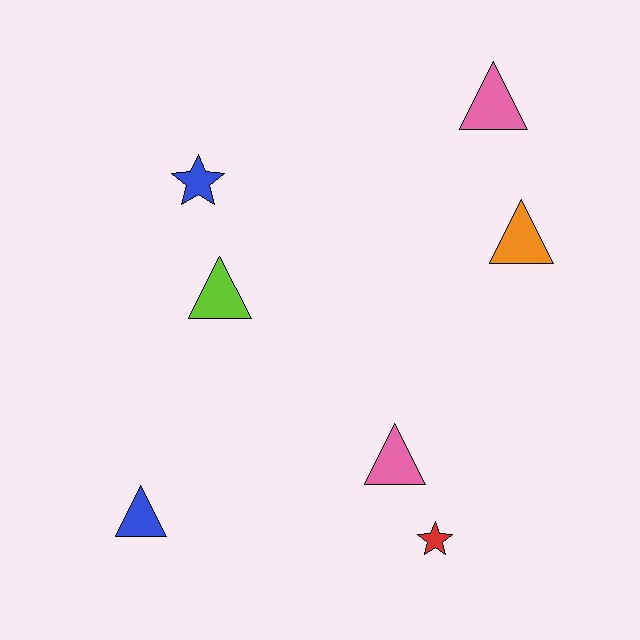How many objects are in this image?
There are 7 objects.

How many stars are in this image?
There are 2 stars.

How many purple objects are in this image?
There are no purple objects.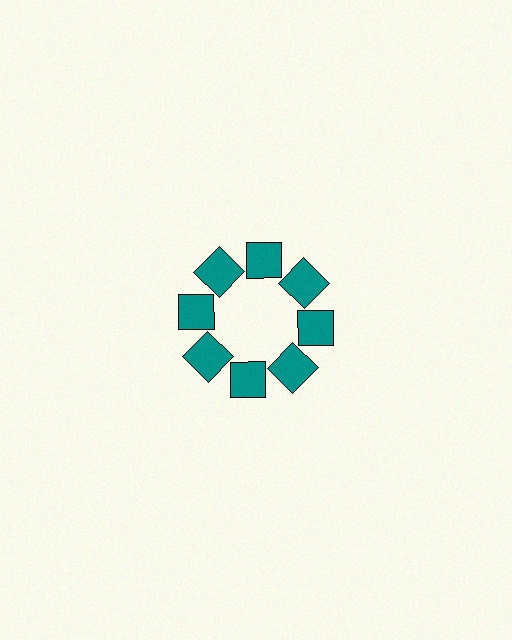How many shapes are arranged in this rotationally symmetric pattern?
There are 8 shapes, arranged in 8 groups of 1.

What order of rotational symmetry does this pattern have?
This pattern has 8-fold rotational symmetry.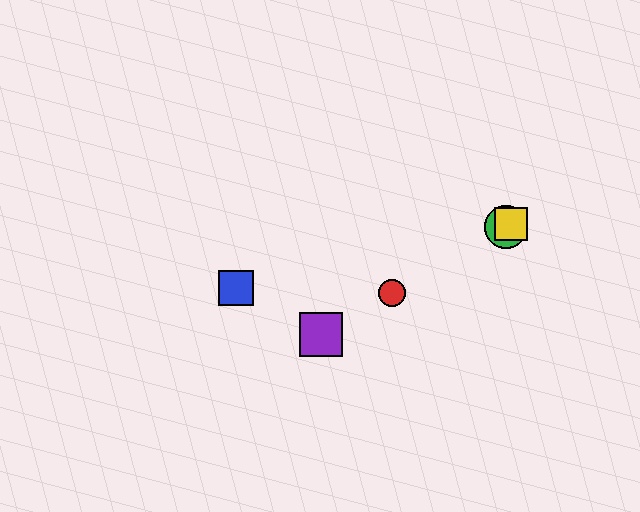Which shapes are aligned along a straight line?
The red circle, the green circle, the yellow square, the purple square are aligned along a straight line.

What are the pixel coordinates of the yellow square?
The yellow square is at (511, 224).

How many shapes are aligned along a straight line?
4 shapes (the red circle, the green circle, the yellow square, the purple square) are aligned along a straight line.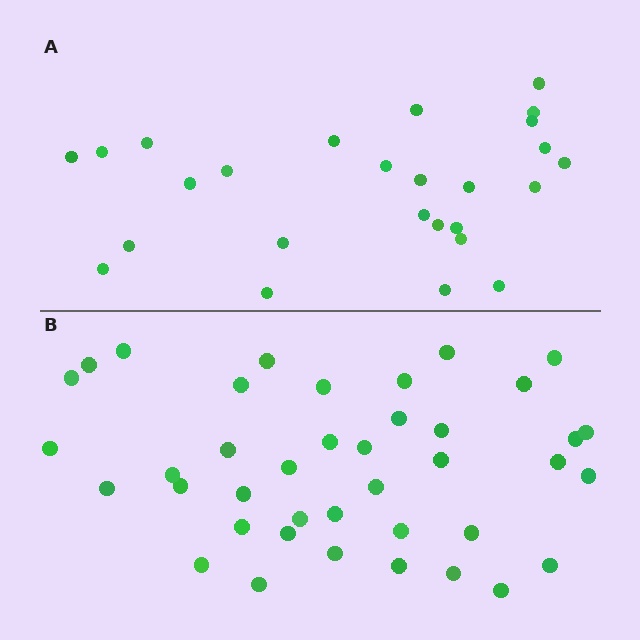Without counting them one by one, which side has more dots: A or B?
Region B (the bottom region) has more dots.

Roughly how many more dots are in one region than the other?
Region B has approximately 15 more dots than region A.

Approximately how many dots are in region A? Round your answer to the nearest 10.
About 30 dots. (The exact count is 26, which rounds to 30.)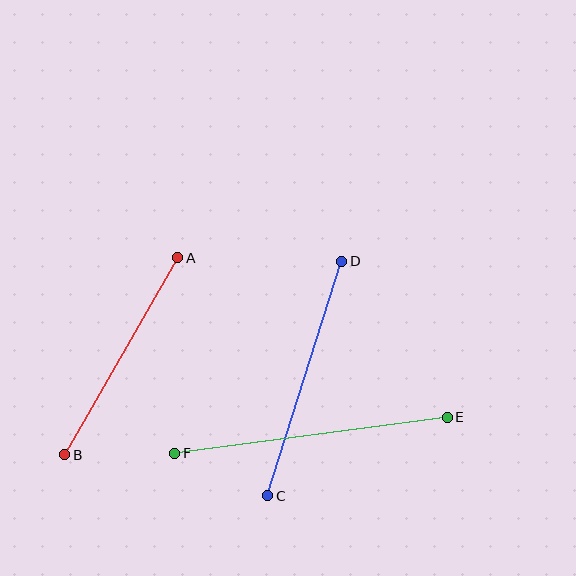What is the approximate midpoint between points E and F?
The midpoint is at approximately (311, 435) pixels.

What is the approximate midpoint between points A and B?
The midpoint is at approximately (121, 356) pixels.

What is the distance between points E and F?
The distance is approximately 275 pixels.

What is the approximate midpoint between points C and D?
The midpoint is at approximately (305, 378) pixels.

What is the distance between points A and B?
The distance is approximately 227 pixels.